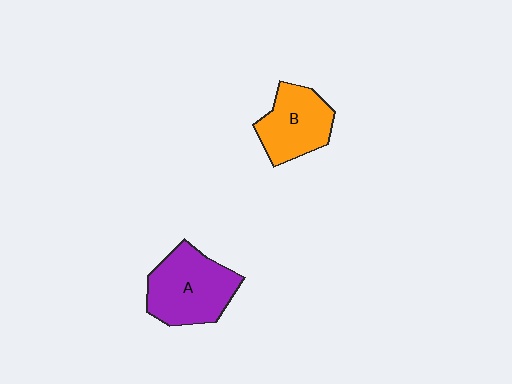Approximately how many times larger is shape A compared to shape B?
Approximately 1.3 times.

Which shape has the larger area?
Shape A (purple).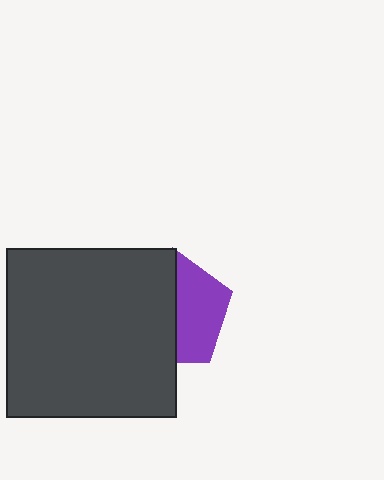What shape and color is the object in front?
The object in front is a dark gray square.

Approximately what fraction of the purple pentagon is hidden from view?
Roughly 56% of the purple pentagon is hidden behind the dark gray square.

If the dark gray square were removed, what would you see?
You would see the complete purple pentagon.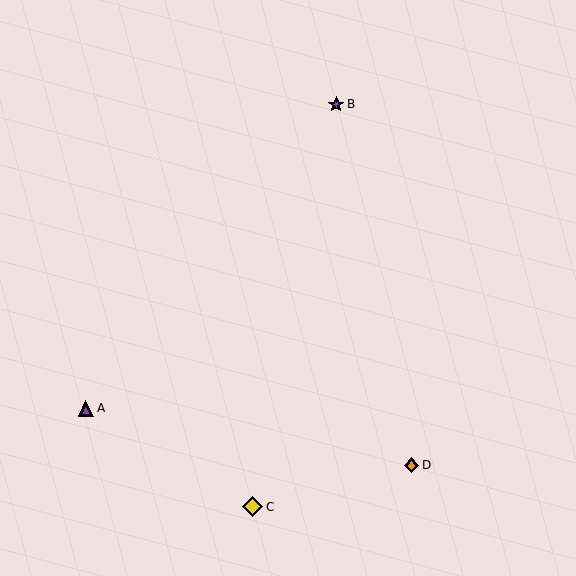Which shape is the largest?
The yellow diamond (labeled C) is the largest.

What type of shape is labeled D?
Shape D is an orange diamond.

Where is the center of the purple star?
The center of the purple star is at (336, 104).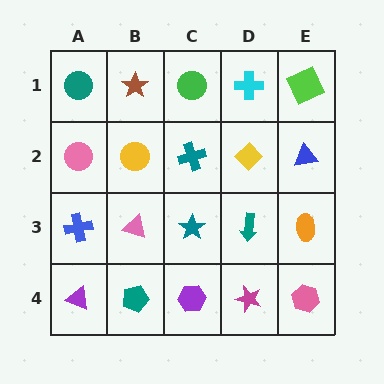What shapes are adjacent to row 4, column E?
An orange ellipse (row 3, column E), a magenta star (row 4, column D).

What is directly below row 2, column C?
A teal star.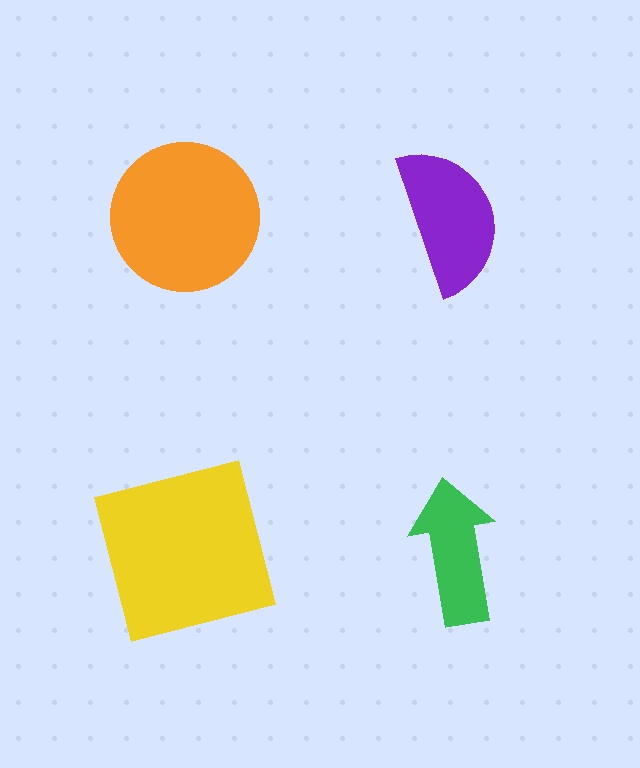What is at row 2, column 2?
A green arrow.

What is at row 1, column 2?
A purple semicircle.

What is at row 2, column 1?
A yellow square.